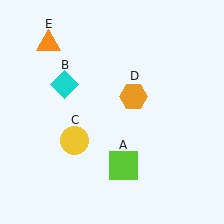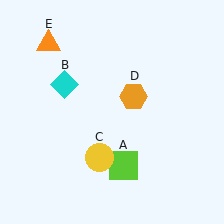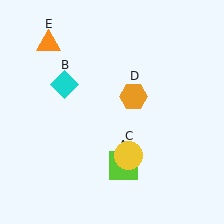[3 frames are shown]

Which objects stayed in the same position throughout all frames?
Lime square (object A) and cyan diamond (object B) and orange hexagon (object D) and orange triangle (object E) remained stationary.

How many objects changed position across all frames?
1 object changed position: yellow circle (object C).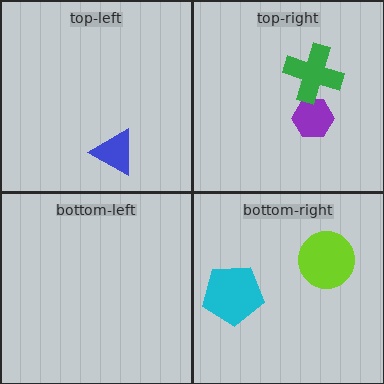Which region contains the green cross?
The top-right region.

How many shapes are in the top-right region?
2.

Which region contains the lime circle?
The bottom-right region.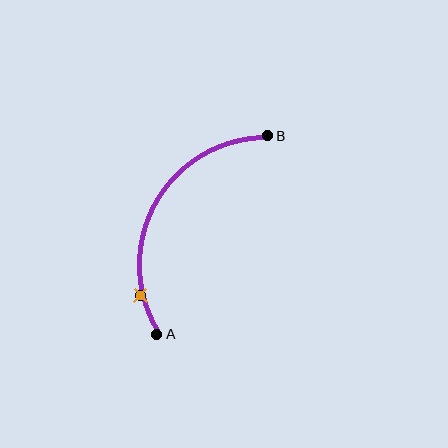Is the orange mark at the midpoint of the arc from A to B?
No. The orange mark lies on the arc but is closer to endpoint A. The arc midpoint would be at the point on the curve equidistant along the arc from both A and B.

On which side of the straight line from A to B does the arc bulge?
The arc bulges to the left of the straight line connecting A and B.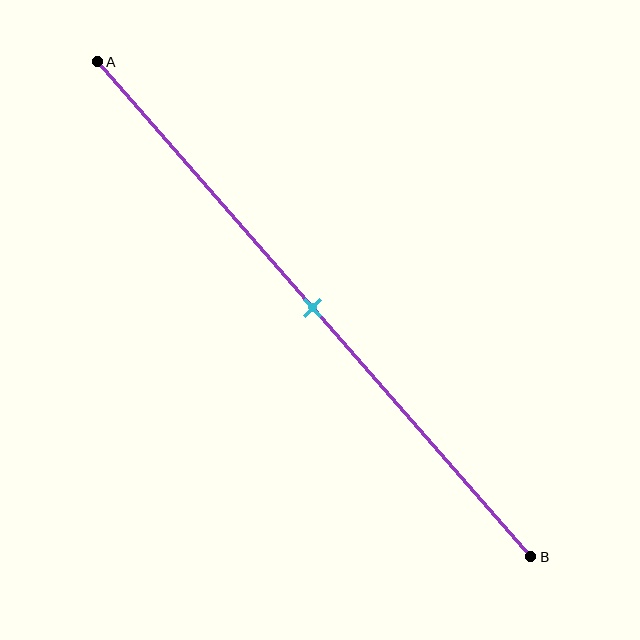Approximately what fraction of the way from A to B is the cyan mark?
The cyan mark is approximately 50% of the way from A to B.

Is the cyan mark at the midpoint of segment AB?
Yes, the mark is approximately at the midpoint.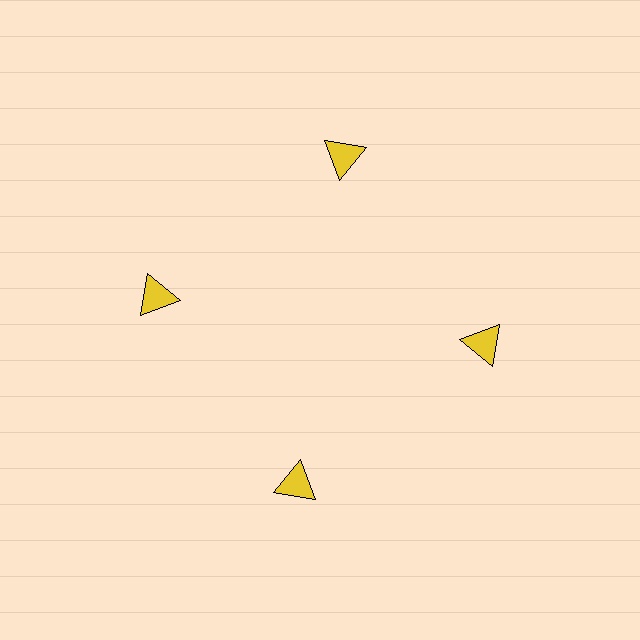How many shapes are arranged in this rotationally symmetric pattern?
There are 4 shapes, arranged in 4 groups of 1.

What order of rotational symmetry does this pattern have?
This pattern has 4-fold rotational symmetry.